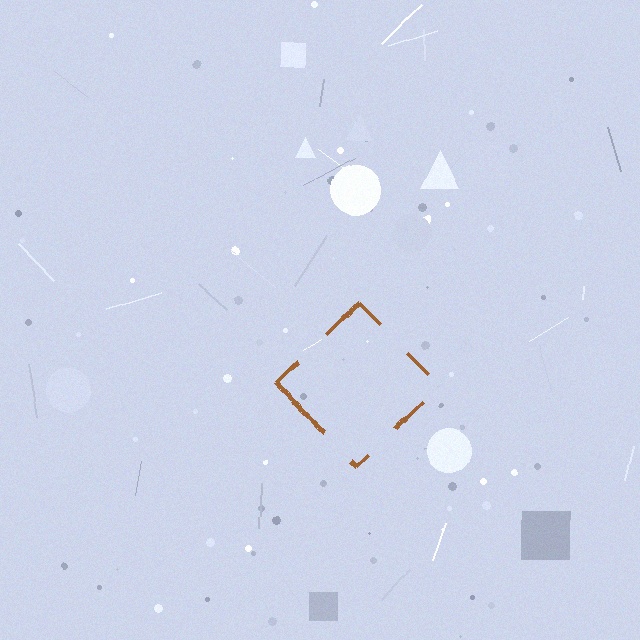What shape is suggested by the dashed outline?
The dashed outline suggests a diamond.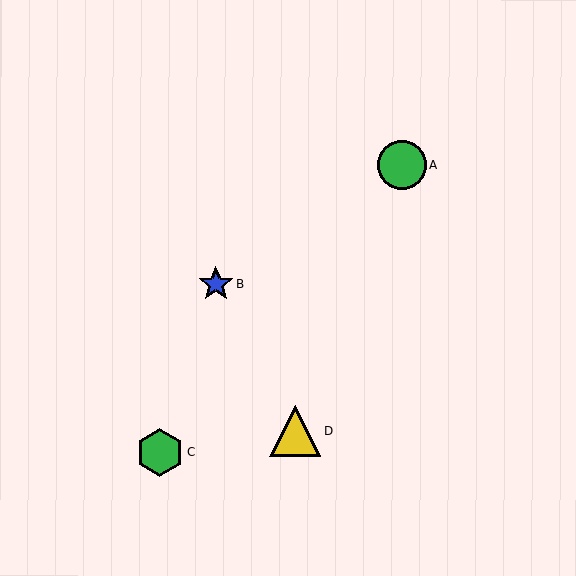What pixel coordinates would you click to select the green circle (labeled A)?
Click at (402, 166) to select the green circle A.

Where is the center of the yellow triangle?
The center of the yellow triangle is at (295, 431).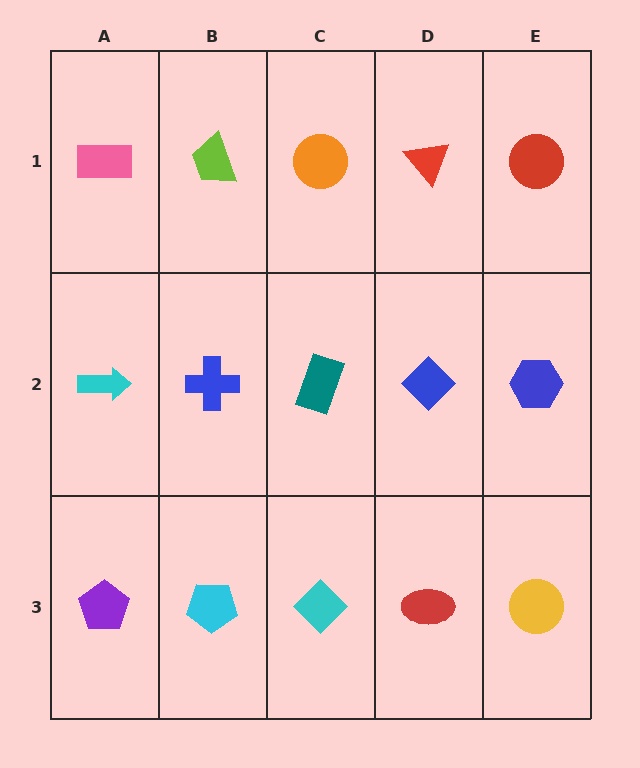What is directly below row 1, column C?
A teal rectangle.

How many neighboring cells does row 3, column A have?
2.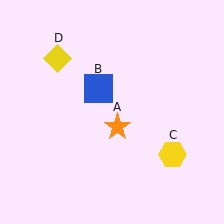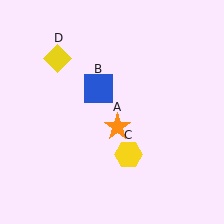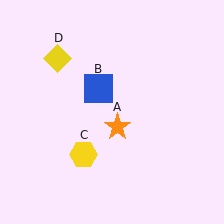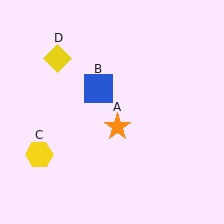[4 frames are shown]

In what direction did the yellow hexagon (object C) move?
The yellow hexagon (object C) moved left.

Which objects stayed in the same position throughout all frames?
Orange star (object A) and blue square (object B) and yellow diamond (object D) remained stationary.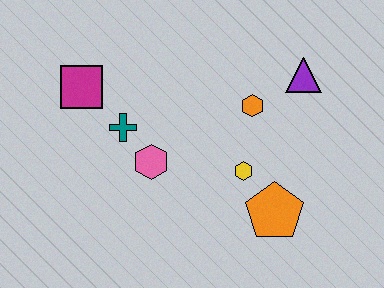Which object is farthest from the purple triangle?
The magenta square is farthest from the purple triangle.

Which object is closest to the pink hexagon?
The teal cross is closest to the pink hexagon.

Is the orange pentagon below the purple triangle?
Yes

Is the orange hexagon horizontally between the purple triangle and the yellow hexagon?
Yes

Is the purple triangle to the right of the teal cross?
Yes